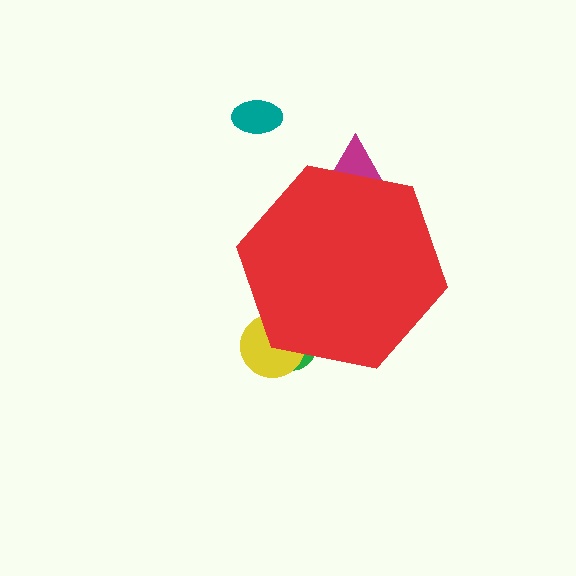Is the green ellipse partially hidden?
Yes, the green ellipse is partially hidden behind the red hexagon.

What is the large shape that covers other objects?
A red hexagon.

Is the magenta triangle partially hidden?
Yes, the magenta triangle is partially hidden behind the red hexagon.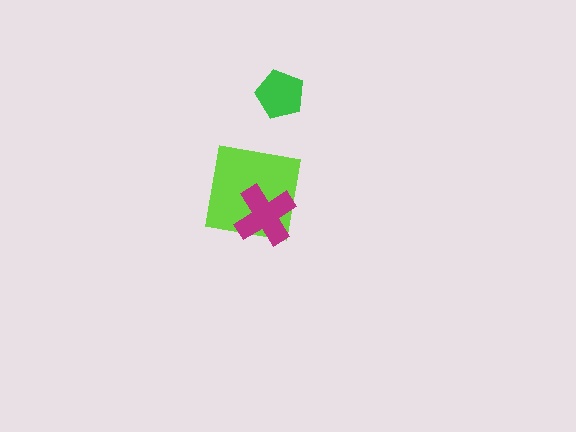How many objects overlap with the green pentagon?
0 objects overlap with the green pentagon.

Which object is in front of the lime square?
The magenta cross is in front of the lime square.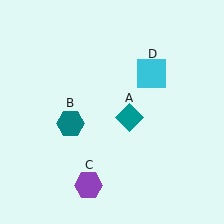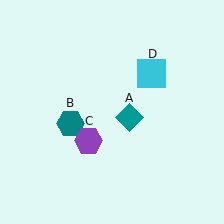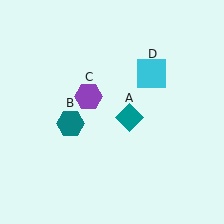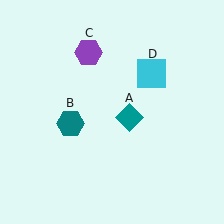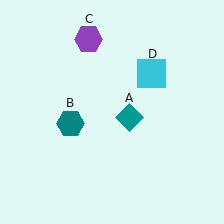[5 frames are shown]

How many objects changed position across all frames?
1 object changed position: purple hexagon (object C).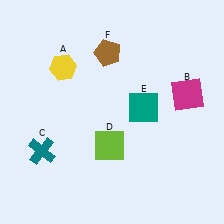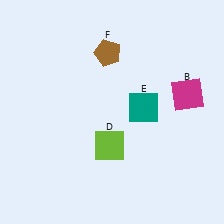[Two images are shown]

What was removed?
The teal cross (C), the yellow hexagon (A) were removed in Image 2.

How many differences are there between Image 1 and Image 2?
There are 2 differences between the two images.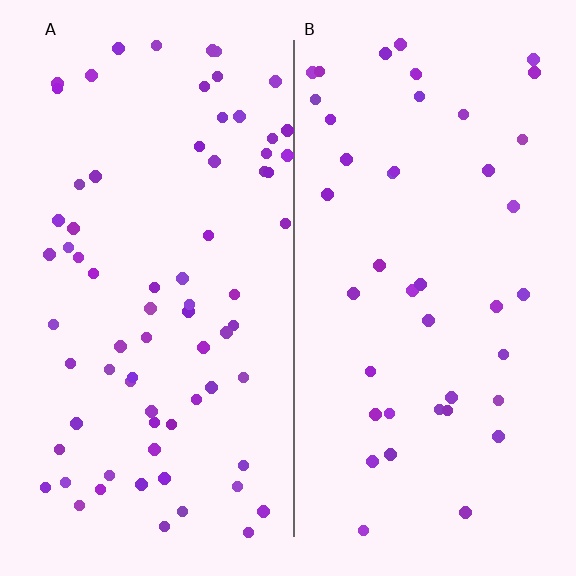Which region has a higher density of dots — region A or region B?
A (the left).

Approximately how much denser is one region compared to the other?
Approximately 1.7× — region A over region B.